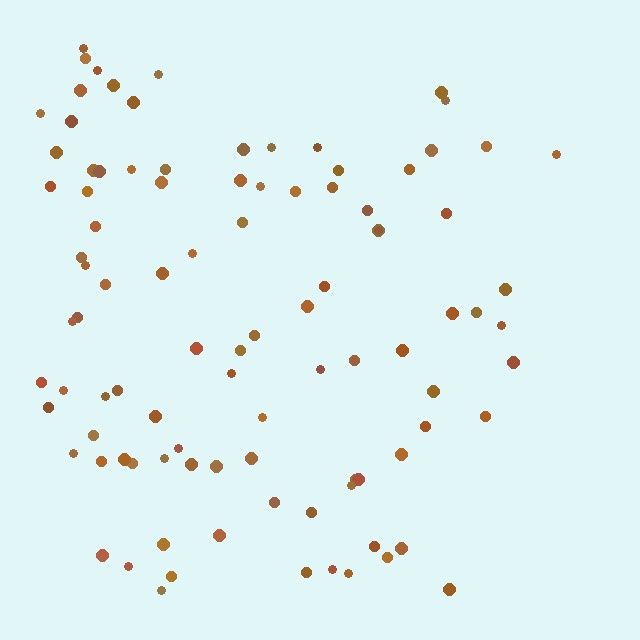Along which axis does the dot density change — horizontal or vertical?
Horizontal.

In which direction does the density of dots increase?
From right to left, with the left side densest.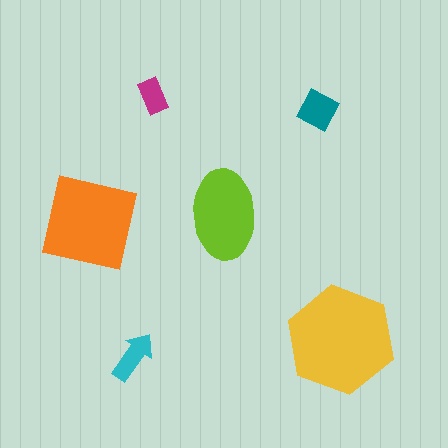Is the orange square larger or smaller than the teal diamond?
Larger.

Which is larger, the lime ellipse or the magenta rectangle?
The lime ellipse.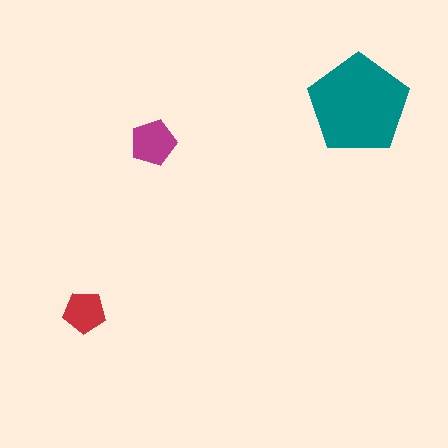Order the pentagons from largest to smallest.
the teal one, the magenta one, the red one.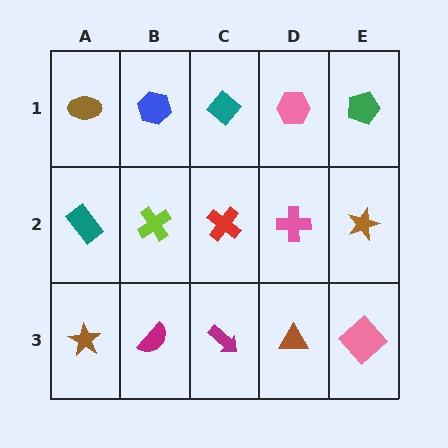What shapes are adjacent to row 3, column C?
A red cross (row 2, column C), a magenta semicircle (row 3, column B), a brown triangle (row 3, column D).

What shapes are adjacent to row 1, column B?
A lime cross (row 2, column B), a brown ellipse (row 1, column A), a teal diamond (row 1, column C).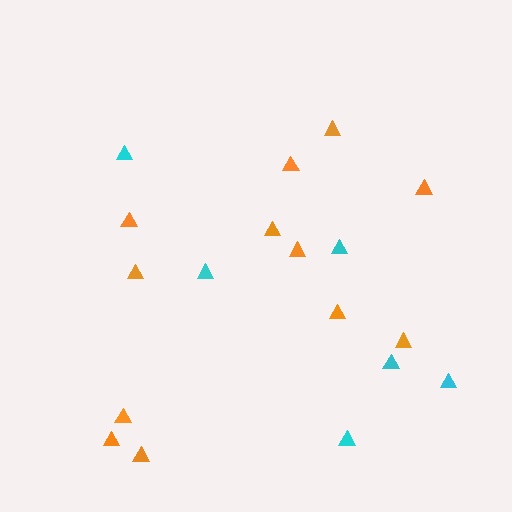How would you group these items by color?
There are 2 groups: one group of orange triangles (12) and one group of cyan triangles (6).